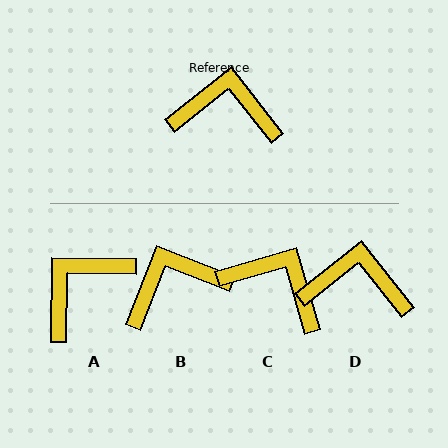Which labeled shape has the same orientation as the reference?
D.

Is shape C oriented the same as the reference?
No, it is off by about 22 degrees.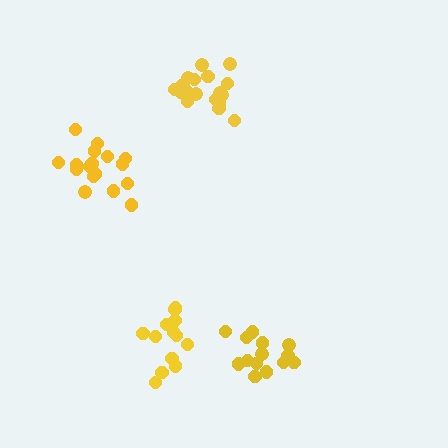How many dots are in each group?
Group 1: 13 dots, Group 2: 14 dots, Group 3: 17 dots, Group 4: 18 dots (62 total).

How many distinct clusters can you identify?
There are 4 distinct clusters.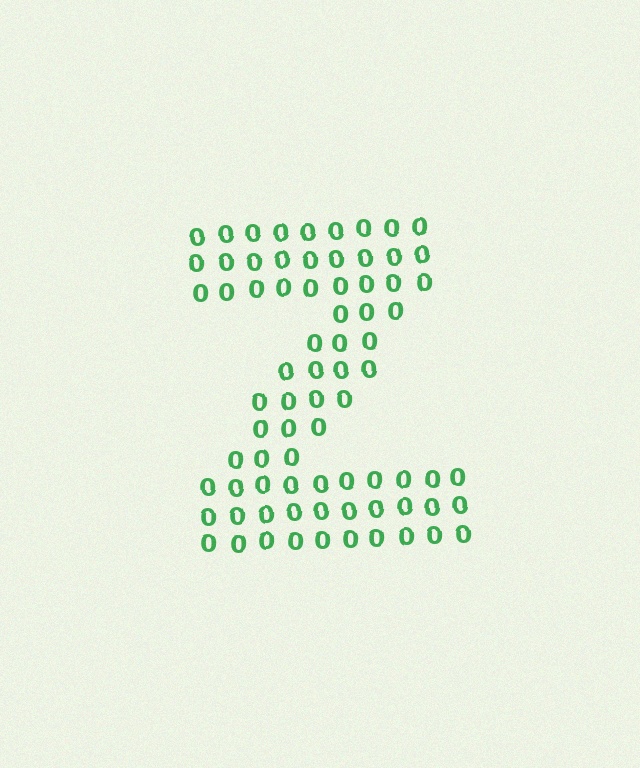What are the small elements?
The small elements are digit 0's.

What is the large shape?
The large shape is the letter Z.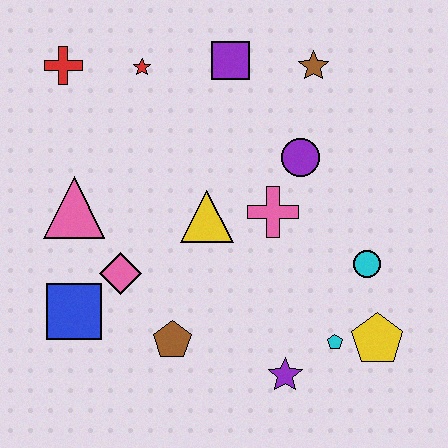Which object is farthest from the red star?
The yellow pentagon is farthest from the red star.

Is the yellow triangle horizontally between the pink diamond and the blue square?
No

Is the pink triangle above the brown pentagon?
Yes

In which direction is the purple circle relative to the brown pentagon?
The purple circle is above the brown pentagon.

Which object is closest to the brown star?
The purple square is closest to the brown star.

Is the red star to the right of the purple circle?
No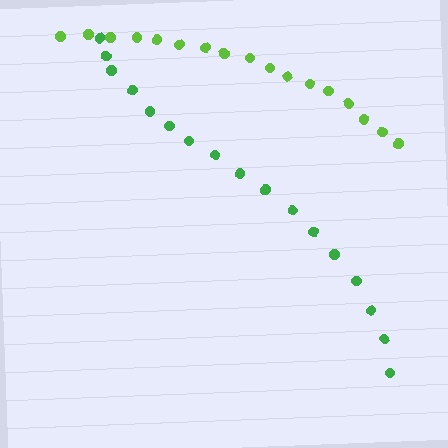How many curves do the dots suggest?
There are 2 distinct paths.